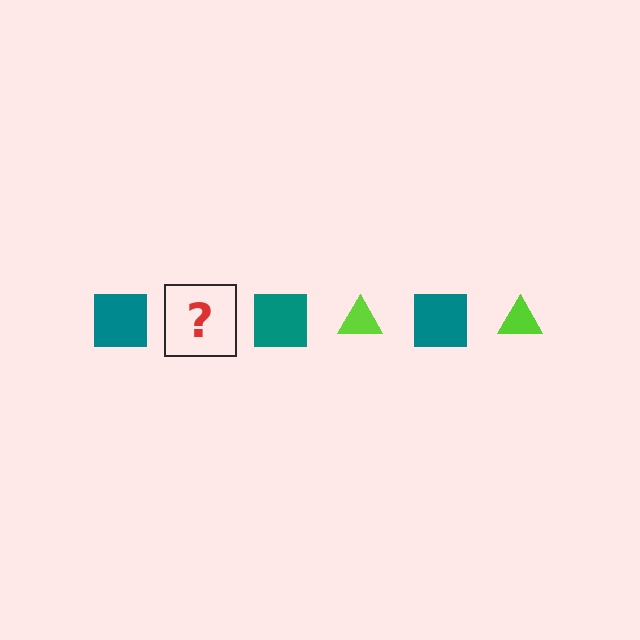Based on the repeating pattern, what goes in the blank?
The blank should be a lime triangle.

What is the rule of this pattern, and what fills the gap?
The rule is that the pattern alternates between teal square and lime triangle. The gap should be filled with a lime triangle.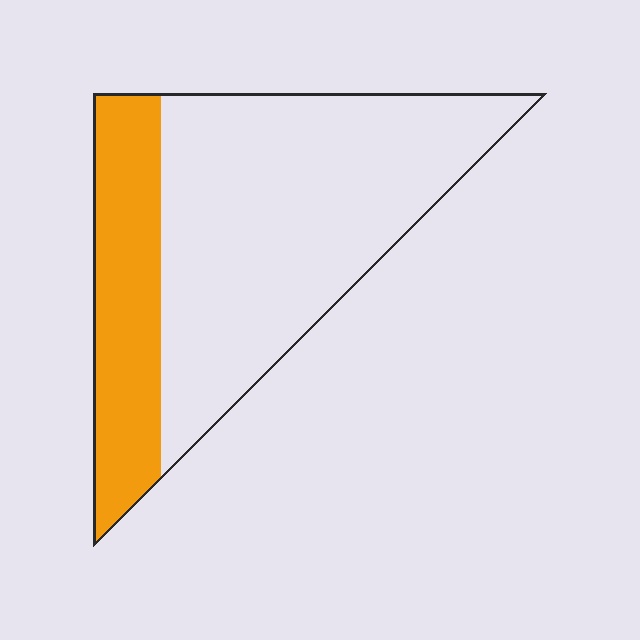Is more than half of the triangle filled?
No.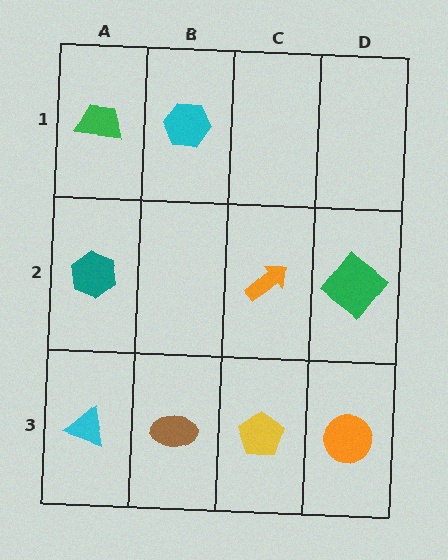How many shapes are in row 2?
3 shapes.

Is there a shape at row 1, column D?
No, that cell is empty.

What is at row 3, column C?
A yellow pentagon.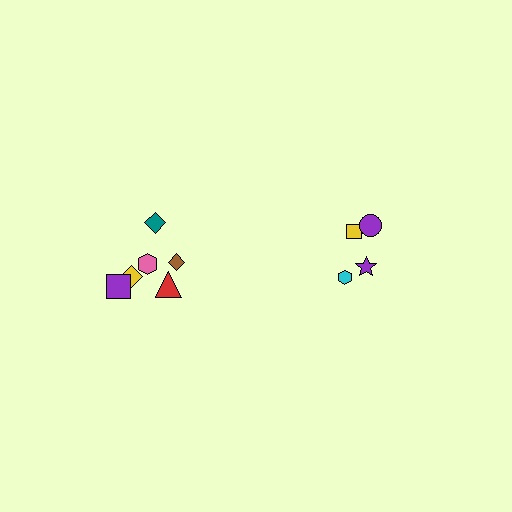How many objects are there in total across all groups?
There are 10 objects.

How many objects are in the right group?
There are 4 objects.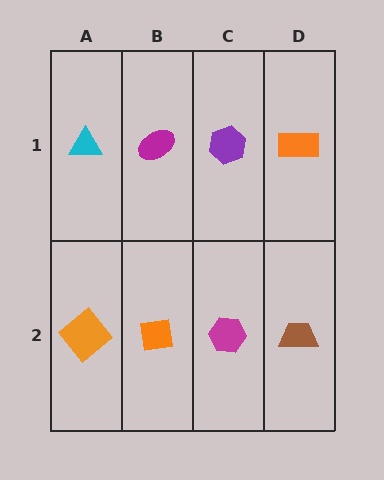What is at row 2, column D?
A brown trapezoid.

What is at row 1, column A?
A cyan triangle.